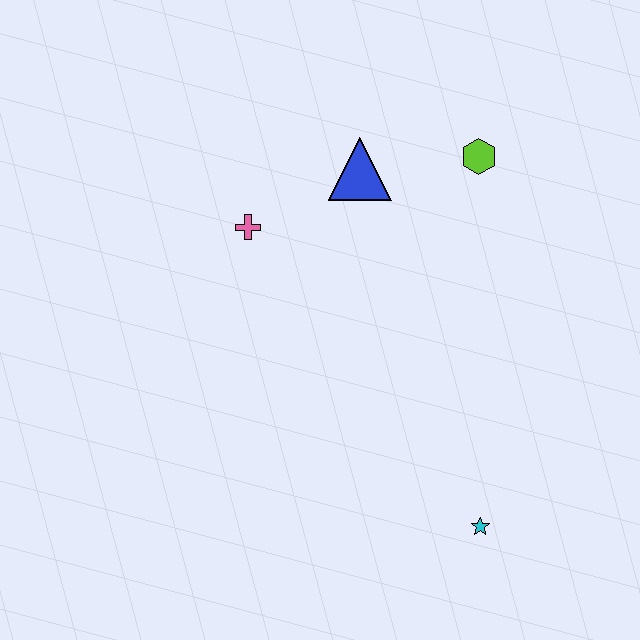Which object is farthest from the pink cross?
The cyan star is farthest from the pink cross.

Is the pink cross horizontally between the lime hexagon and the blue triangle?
No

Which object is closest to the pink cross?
The blue triangle is closest to the pink cross.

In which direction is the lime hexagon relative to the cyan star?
The lime hexagon is above the cyan star.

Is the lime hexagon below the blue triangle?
No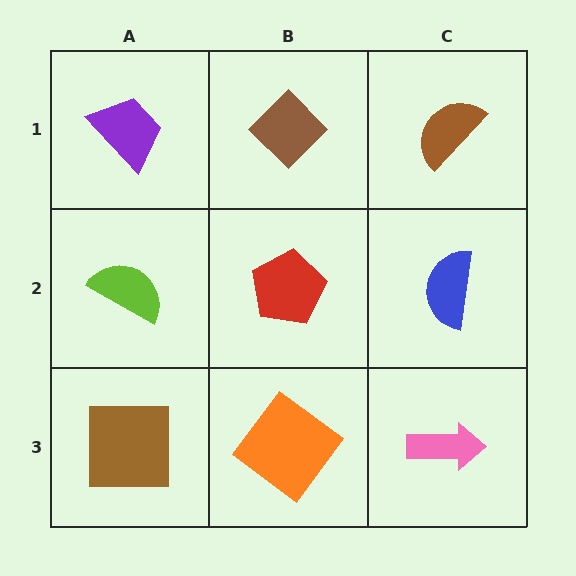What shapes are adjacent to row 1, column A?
A lime semicircle (row 2, column A), a brown diamond (row 1, column B).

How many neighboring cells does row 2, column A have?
3.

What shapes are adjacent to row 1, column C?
A blue semicircle (row 2, column C), a brown diamond (row 1, column B).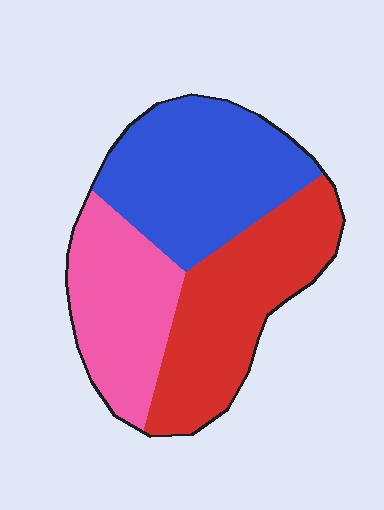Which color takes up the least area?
Pink, at roughly 25%.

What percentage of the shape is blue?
Blue takes up about three eighths (3/8) of the shape.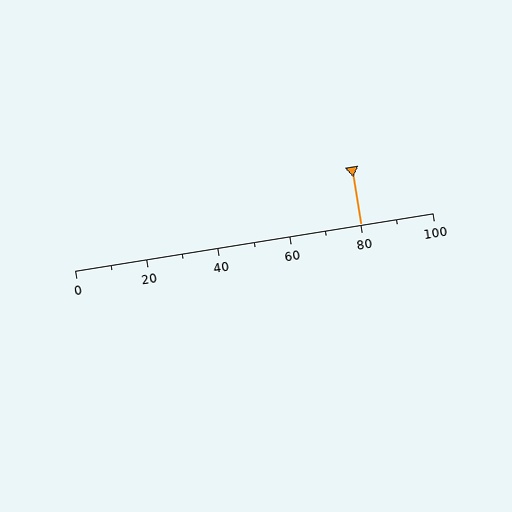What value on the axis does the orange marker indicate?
The marker indicates approximately 80.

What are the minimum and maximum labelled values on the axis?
The axis runs from 0 to 100.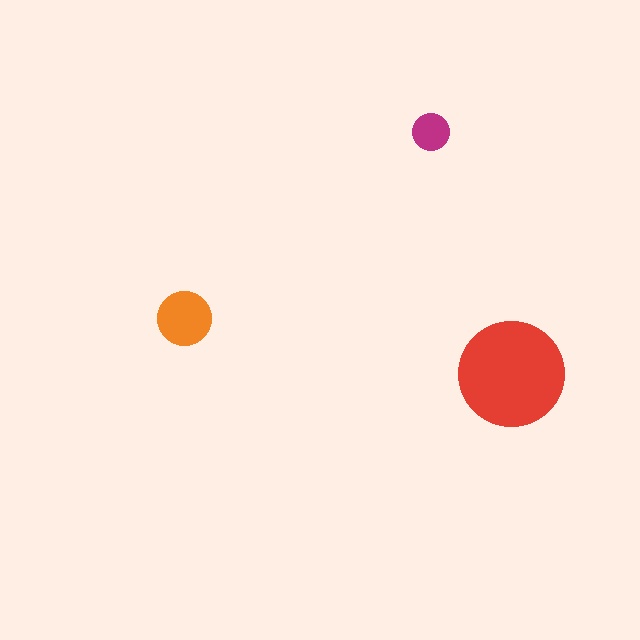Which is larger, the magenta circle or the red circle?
The red one.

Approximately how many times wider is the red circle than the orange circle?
About 2 times wider.